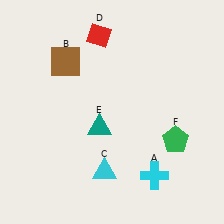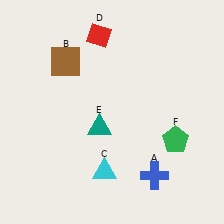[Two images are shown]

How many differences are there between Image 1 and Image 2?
There is 1 difference between the two images.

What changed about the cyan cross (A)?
In Image 1, A is cyan. In Image 2, it changed to blue.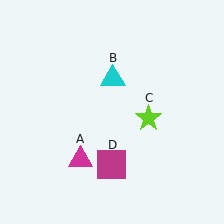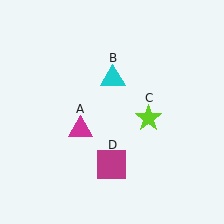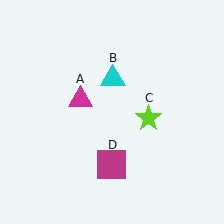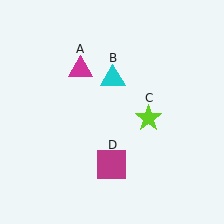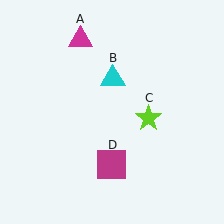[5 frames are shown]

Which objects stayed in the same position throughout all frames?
Cyan triangle (object B) and lime star (object C) and magenta square (object D) remained stationary.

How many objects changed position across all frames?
1 object changed position: magenta triangle (object A).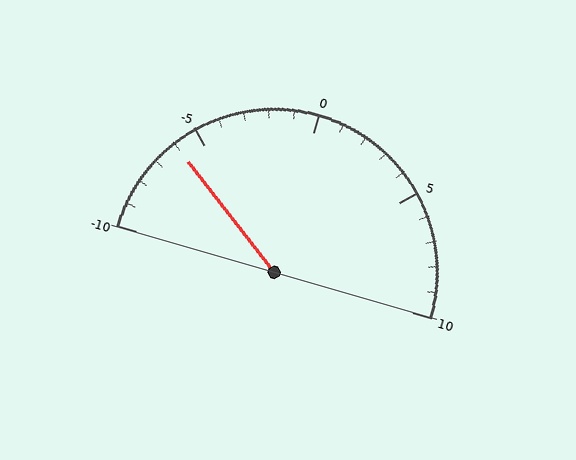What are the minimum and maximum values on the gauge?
The gauge ranges from -10 to 10.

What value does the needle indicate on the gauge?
The needle indicates approximately -6.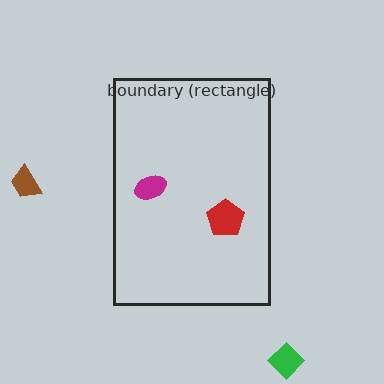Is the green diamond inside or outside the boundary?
Outside.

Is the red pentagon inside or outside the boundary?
Inside.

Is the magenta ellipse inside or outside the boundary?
Inside.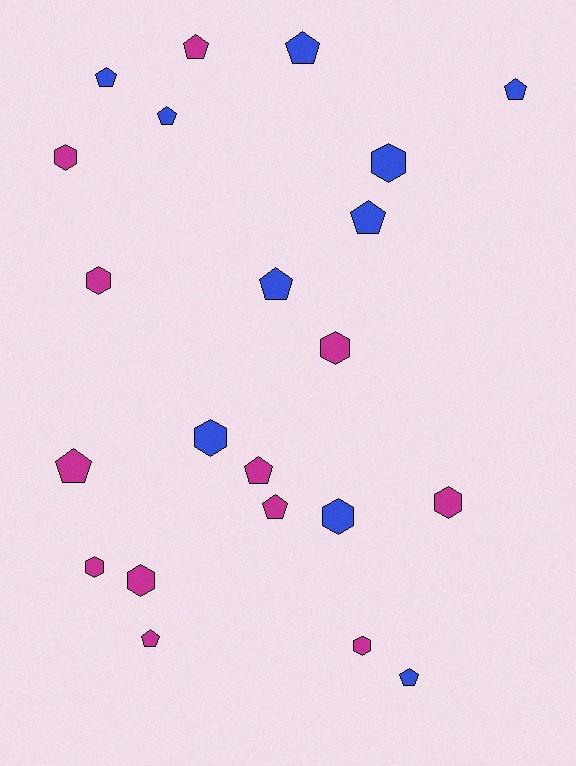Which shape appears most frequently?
Pentagon, with 12 objects.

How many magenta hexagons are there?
There are 7 magenta hexagons.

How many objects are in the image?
There are 22 objects.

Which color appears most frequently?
Magenta, with 12 objects.